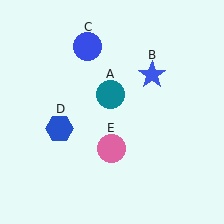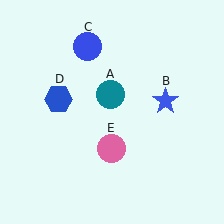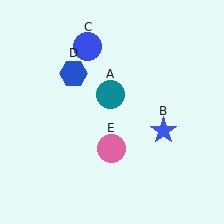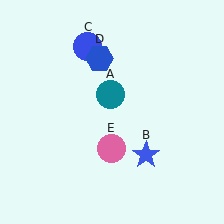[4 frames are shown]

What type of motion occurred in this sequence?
The blue star (object B), blue hexagon (object D) rotated clockwise around the center of the scene.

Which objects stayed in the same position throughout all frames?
Teal circle (object A) and blue circle (object C) and pink circle (object E) remained stationary.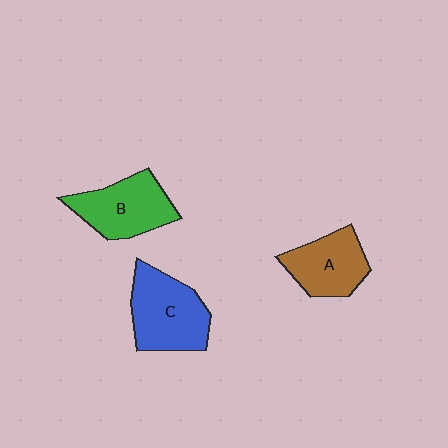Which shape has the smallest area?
Shape A (brown).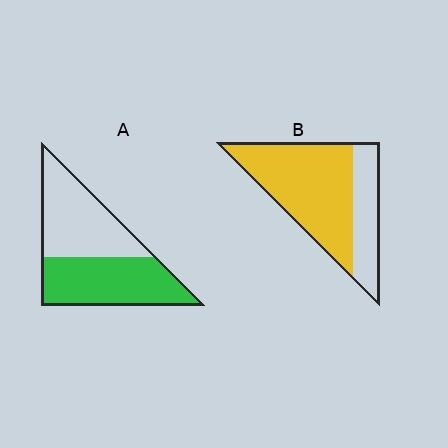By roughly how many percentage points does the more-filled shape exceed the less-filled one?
By roughly 20 percentage points (B over A).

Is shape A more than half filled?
Roughly half.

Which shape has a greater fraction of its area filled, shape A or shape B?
Shape B.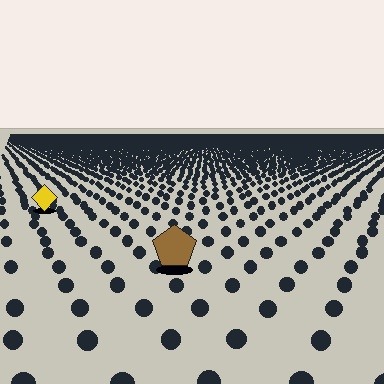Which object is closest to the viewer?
The brown pentagon is closest. The texture marks near it are larger and more spread out.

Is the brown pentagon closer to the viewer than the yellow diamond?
Yes. The brown pentagon is closer — you can tell from the texture gradient: the ground texture is coarser near it.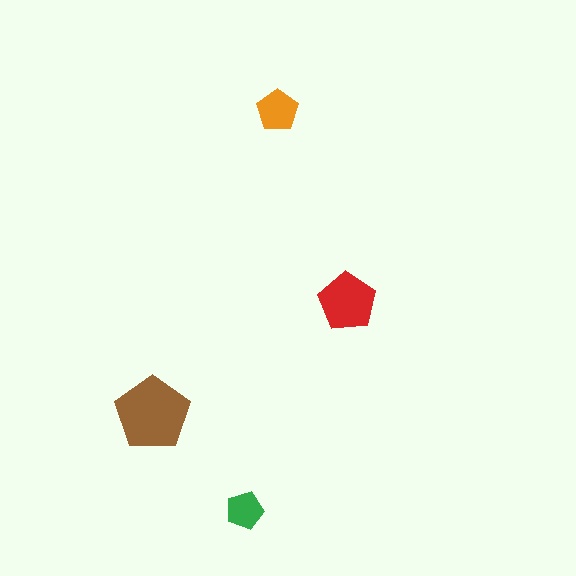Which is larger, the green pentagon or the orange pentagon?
The orange one.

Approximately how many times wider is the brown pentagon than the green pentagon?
About 2 times wider.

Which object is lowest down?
The green pentagon is bottommost.